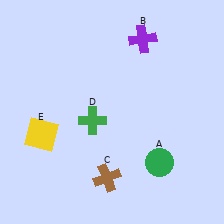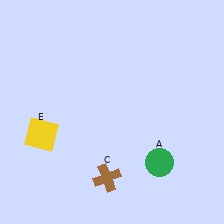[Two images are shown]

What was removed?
The purple cross (B), the green cross (D) were removed in Image 2.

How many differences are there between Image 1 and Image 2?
There are 2 differences between the two images.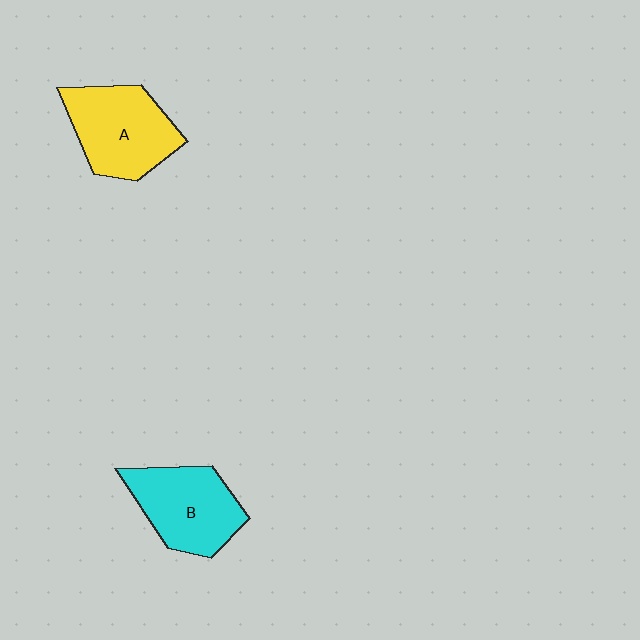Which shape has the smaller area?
Shape B (cyan).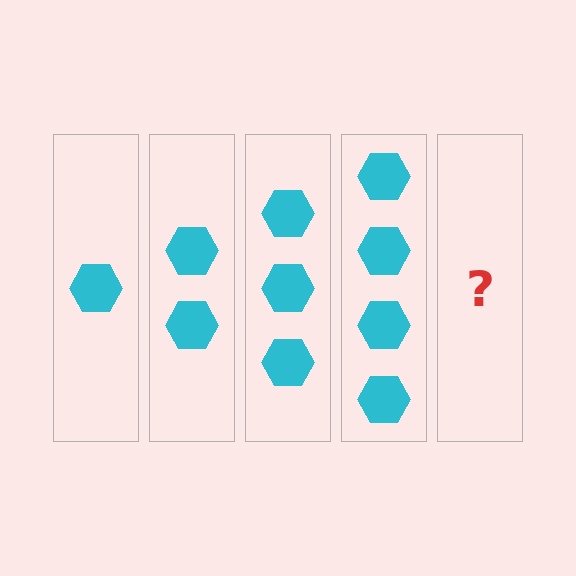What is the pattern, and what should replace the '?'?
The pattern is that each step adds one more hexagon. The '?' should be 5 hexagons.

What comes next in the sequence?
The next element should be 5 hexagons.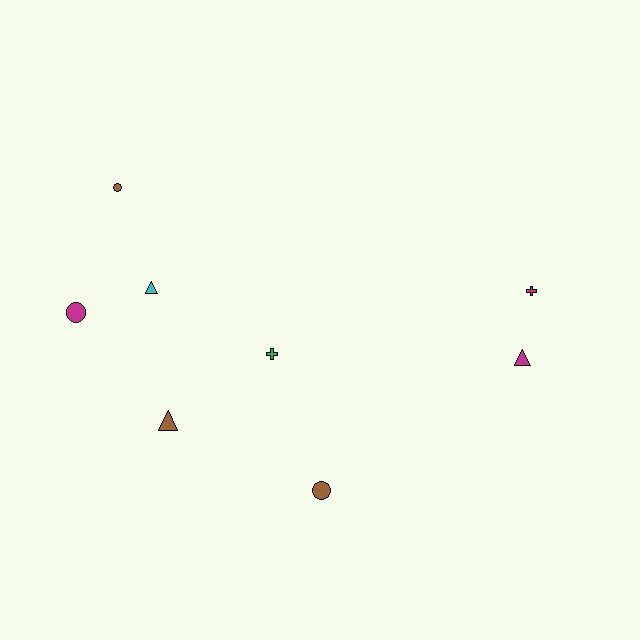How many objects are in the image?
There are 8 objects.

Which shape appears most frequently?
Circle, with 3 objects.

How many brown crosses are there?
There are no brown crosses.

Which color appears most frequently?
Magenta, with 3 objects.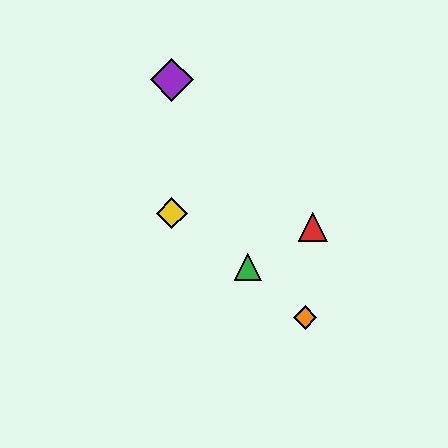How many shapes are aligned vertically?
3 shapes (the blue diamond, the yellow diamond, the purple diamond) are aligned vertically.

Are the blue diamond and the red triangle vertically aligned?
No, the blue diamond is at x≈172 and the red triangle is at x≈313.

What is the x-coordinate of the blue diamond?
The blue diamond is at x≈172.